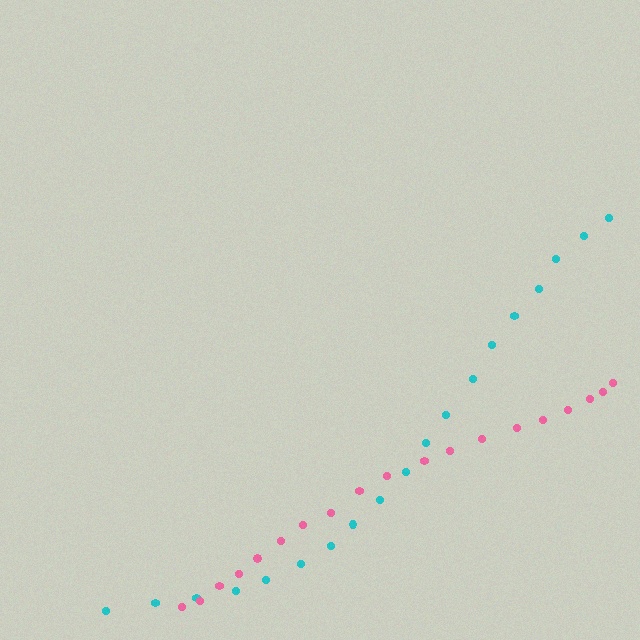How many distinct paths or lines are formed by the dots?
There are 2 distinct paths.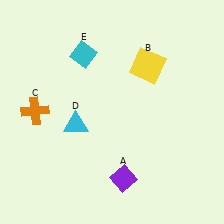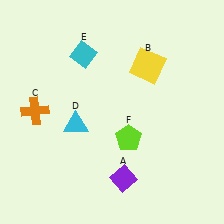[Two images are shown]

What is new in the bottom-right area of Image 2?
A lime pentagon (F) was added in the bottom-right area of Image 2.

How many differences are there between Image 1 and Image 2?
There is 1 difference between the two images.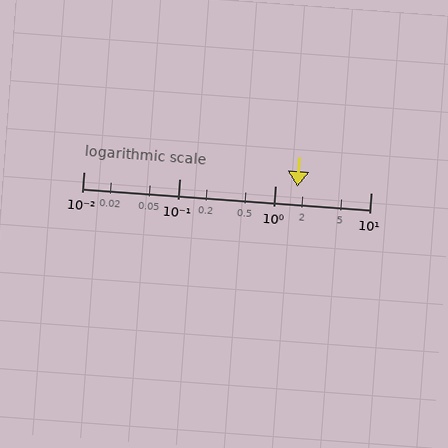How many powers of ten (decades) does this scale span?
The scale spans 3 decades, from 0.01 to 10.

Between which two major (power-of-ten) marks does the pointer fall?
The pointer is between 1 and 10.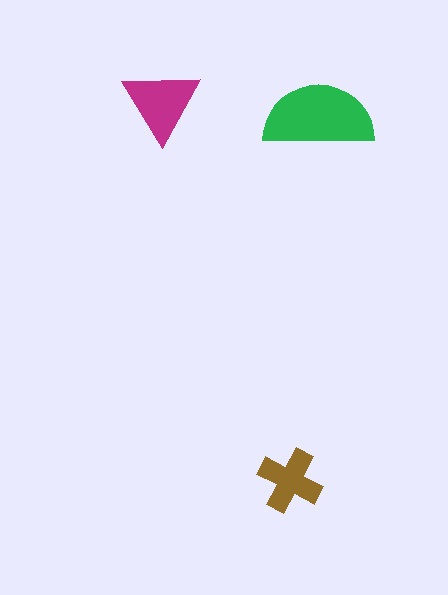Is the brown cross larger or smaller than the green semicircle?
Smaller.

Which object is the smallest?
The brown cross.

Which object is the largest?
The green semicircle.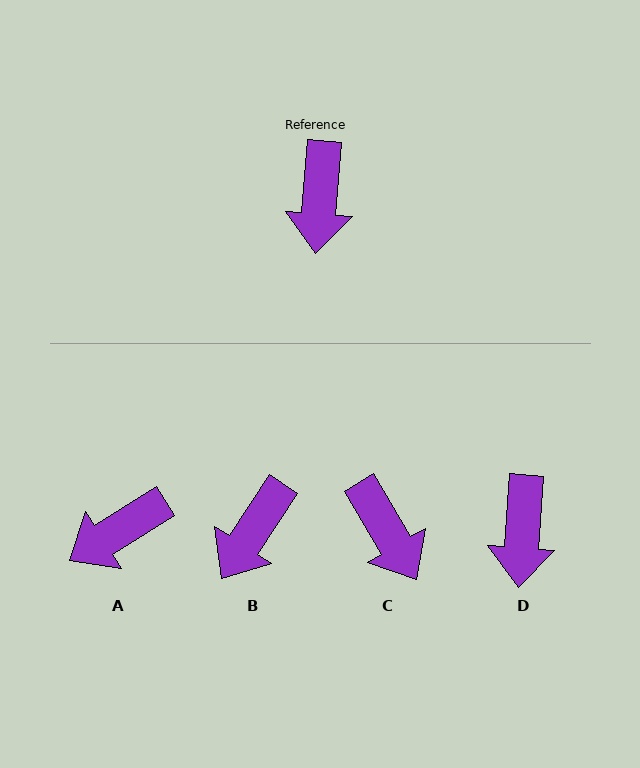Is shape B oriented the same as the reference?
No, it is off by about 29 degrees.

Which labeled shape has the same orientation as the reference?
D.